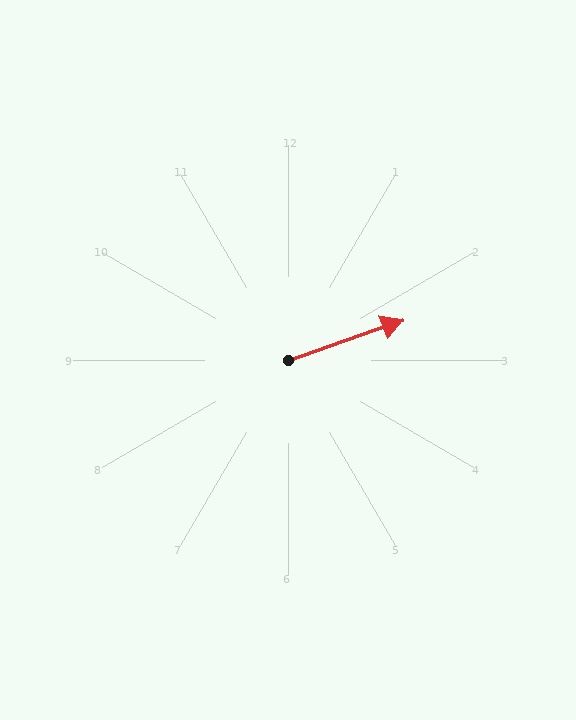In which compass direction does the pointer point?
East.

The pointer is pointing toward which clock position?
Roughly 2 o'clock.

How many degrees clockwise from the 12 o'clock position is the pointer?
Approximately 71 degrees.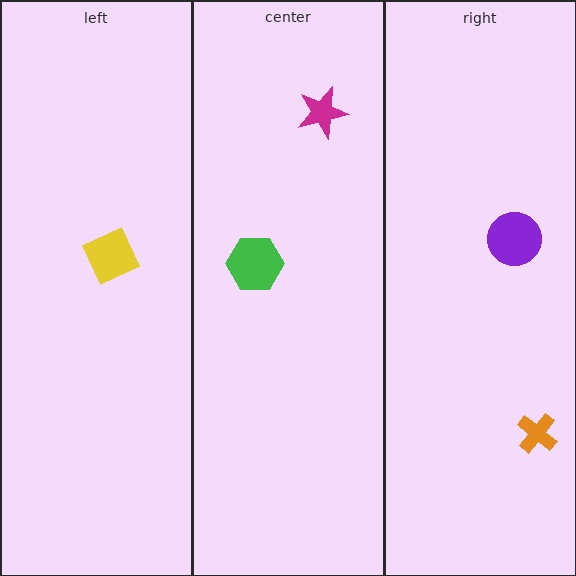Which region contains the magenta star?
The center region.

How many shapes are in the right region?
2.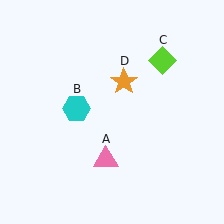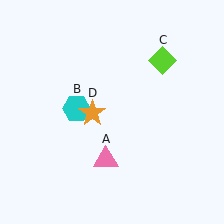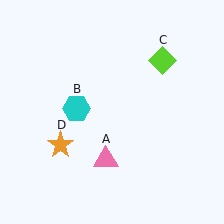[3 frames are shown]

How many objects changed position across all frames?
1 object changed position: orange star (object D).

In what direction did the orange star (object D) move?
The orange star (object D) moved down and to the left.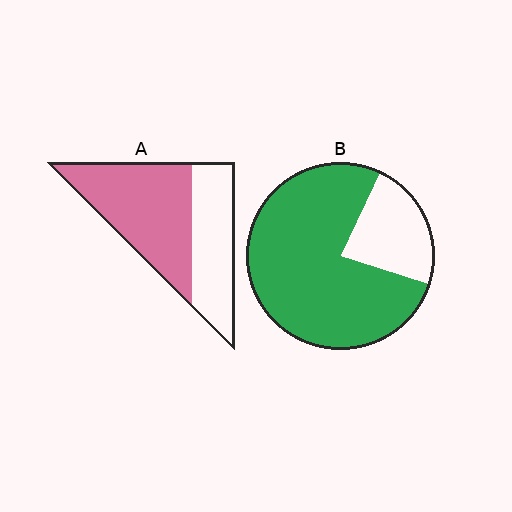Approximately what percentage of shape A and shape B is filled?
A is approximately 60% and B is approximately 75%.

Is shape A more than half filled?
Yes.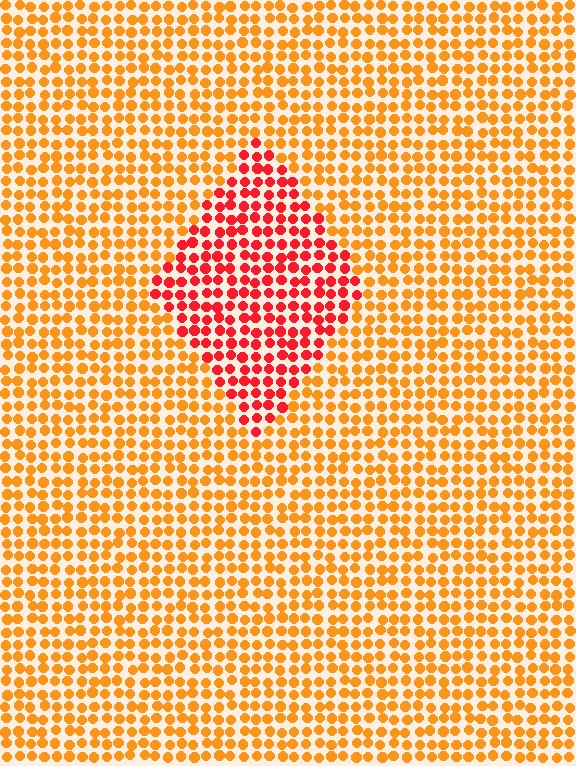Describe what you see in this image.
The image is filled with small orange elements in a uniform arrangement. A diamond-shaped region is visible where the elements are tinted to a slightly different hue, forming a subtle color boundary.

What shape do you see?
I see a diamond.